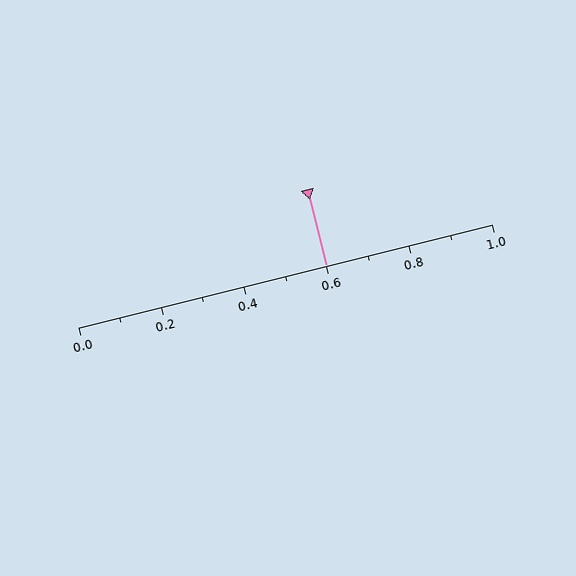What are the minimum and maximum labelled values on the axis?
The axis runs from 0.0 to 1.0.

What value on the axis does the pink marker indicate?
The marker indicates approximately 0.6.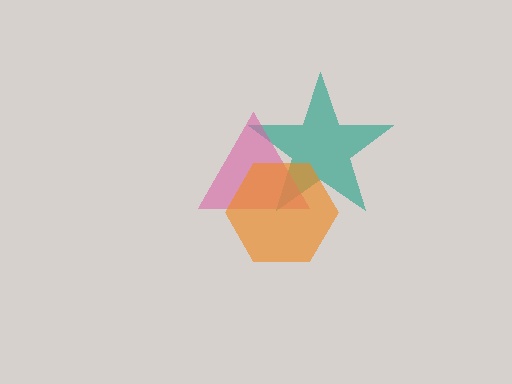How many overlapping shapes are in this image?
There are 3 overlapping shapes in the image.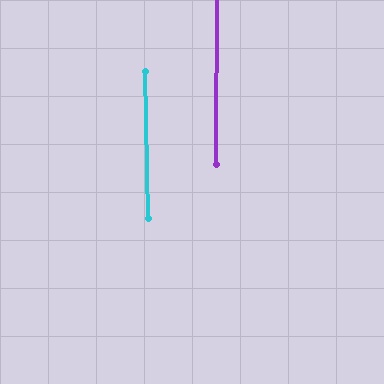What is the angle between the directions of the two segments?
Approximately 1 degree.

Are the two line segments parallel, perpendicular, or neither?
Parallel — their directions differ by only 1.4°.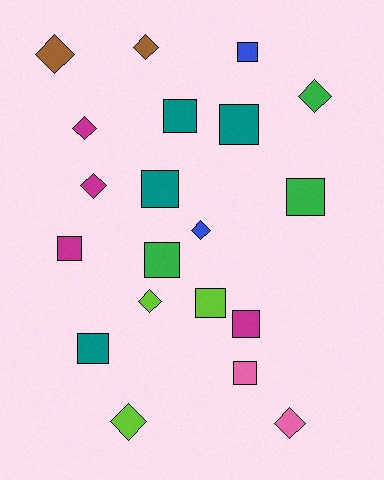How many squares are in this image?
There are 11 squares.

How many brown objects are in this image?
There are 2 brown objects.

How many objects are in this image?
There are 20 objects.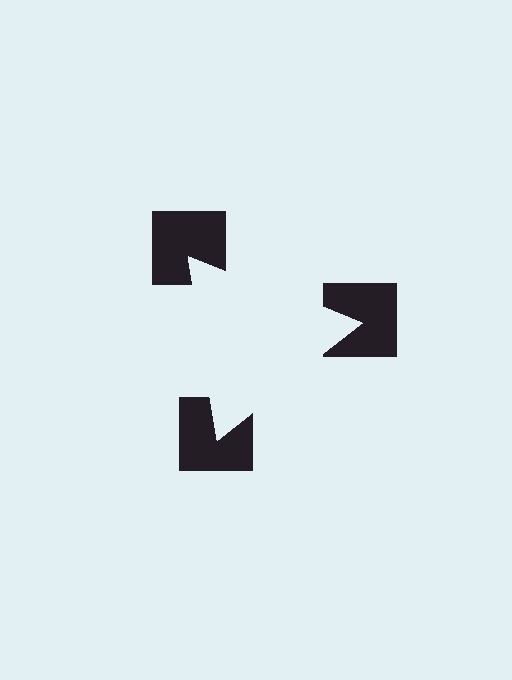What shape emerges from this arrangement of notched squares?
An illusory triangle — its edges are inferred from the aligned wedge cuts in the notched squares, not physically drawn.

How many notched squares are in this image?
There are 3 — one at each vertex of the illusory triangle.